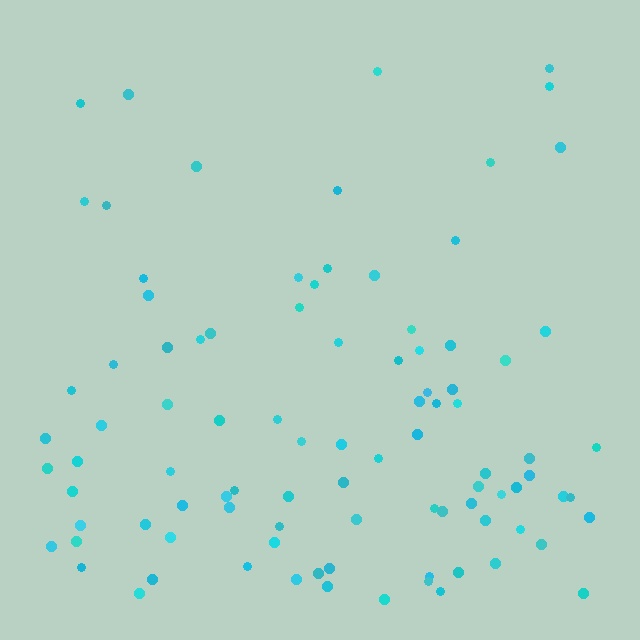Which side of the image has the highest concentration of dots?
The bottom.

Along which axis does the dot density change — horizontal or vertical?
Vertical.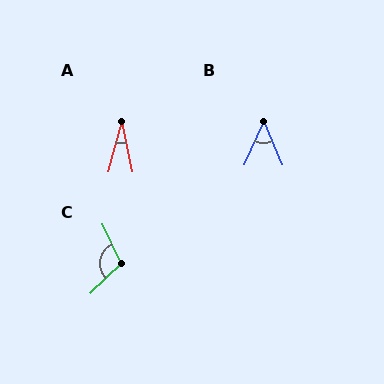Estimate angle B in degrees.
Approximately 47 degrees.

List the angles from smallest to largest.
A (27°), B (47°), C (108°).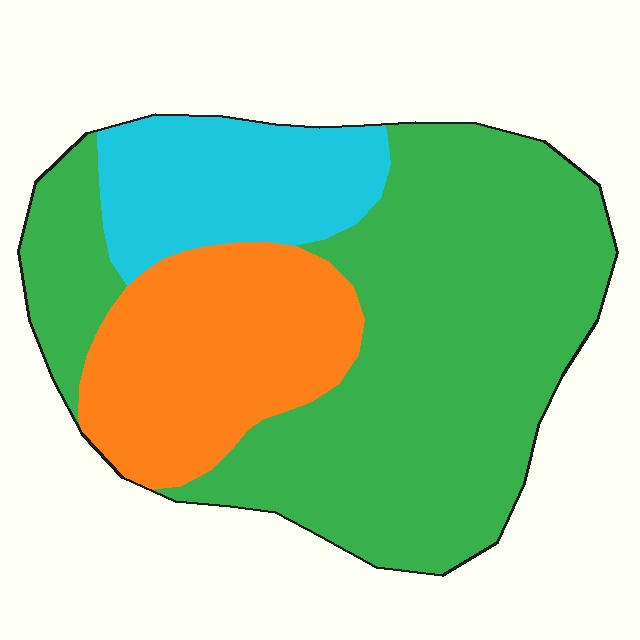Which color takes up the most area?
Green, at roughly 60%.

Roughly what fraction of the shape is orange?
Orange covers roughly 25% of the shape.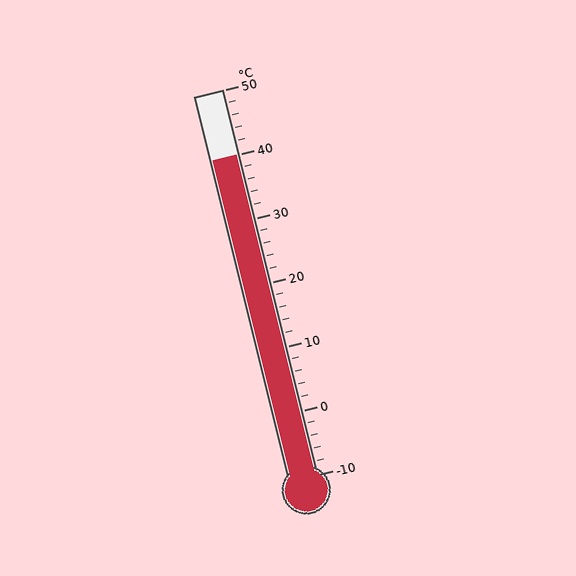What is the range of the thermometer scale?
The thermometer scale ranges from -10°C to 50°C.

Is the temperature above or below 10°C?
The temperature is above 10°C.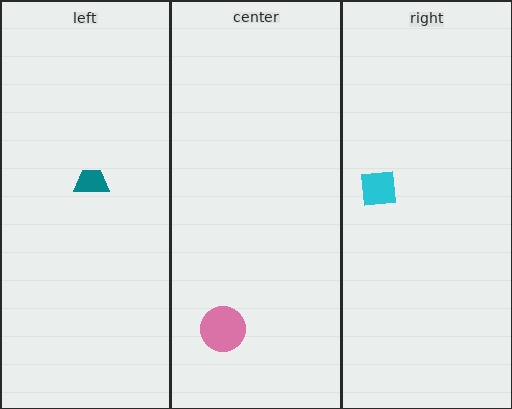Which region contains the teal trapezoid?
The left region.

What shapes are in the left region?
The teal trapezoid.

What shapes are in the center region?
The pink circle.